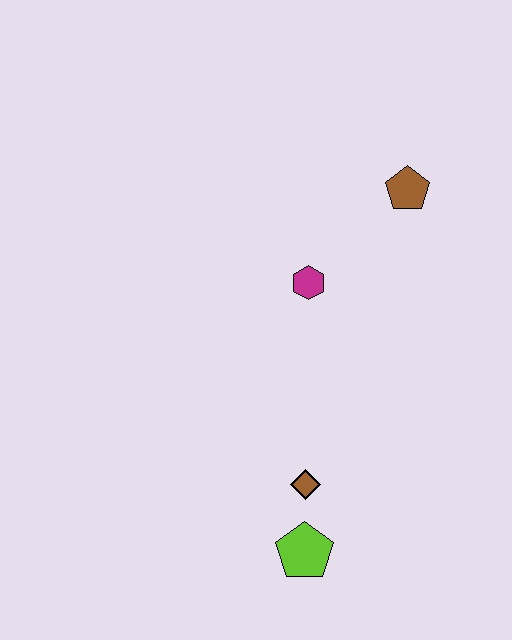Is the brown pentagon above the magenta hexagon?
Yes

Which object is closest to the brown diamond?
The lime pentagon is closest to the brown diamond.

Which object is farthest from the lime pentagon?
The brown pentagon is farthest from the lime pentagon.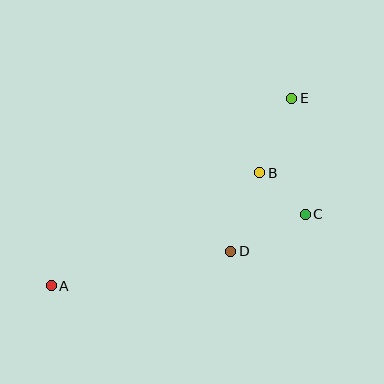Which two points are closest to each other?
Points B and C are closest to each other.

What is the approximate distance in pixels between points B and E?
The distance between B and E is approximately 81 pixels.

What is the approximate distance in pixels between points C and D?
The distance between C and D is approximately 83 pixels.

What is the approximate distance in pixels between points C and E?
The distance between C and E is approximately 117 pixels.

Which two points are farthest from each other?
Points A and E are farthest from each other.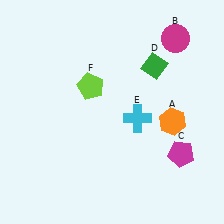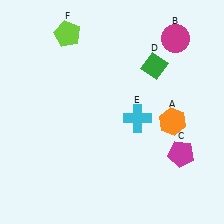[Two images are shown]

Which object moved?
The lime pentagon (F) moved up.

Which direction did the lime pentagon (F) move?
The lime pentagon (F) moved up.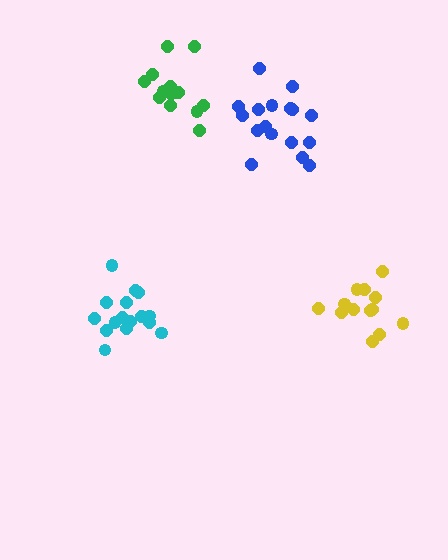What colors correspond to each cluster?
The clusters are colored: green, yellow, cyan, blue.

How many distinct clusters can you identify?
There are 4 distinct clusters.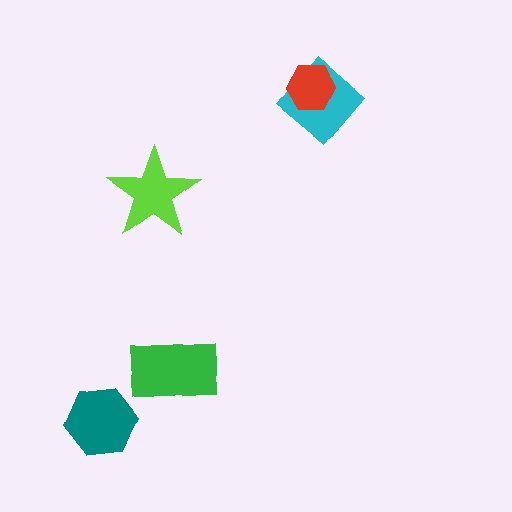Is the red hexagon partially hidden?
No, no other shape covers it.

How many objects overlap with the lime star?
0 objects overlap with the lime star.